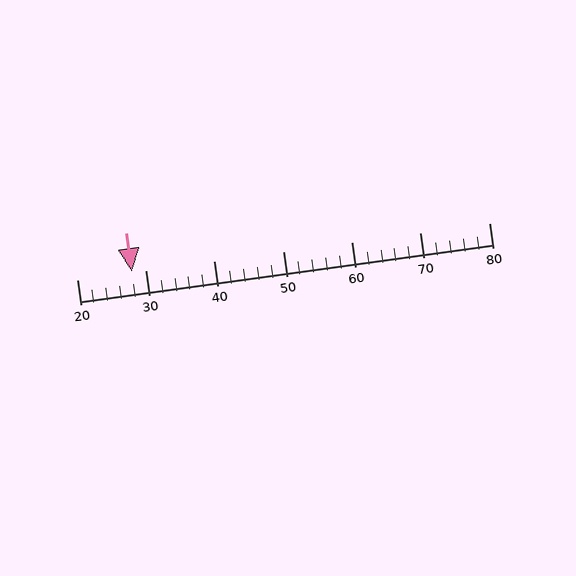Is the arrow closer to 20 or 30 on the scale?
The arrow is closer to 30.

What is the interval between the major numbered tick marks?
The major tick marks are spaced 10 units apart.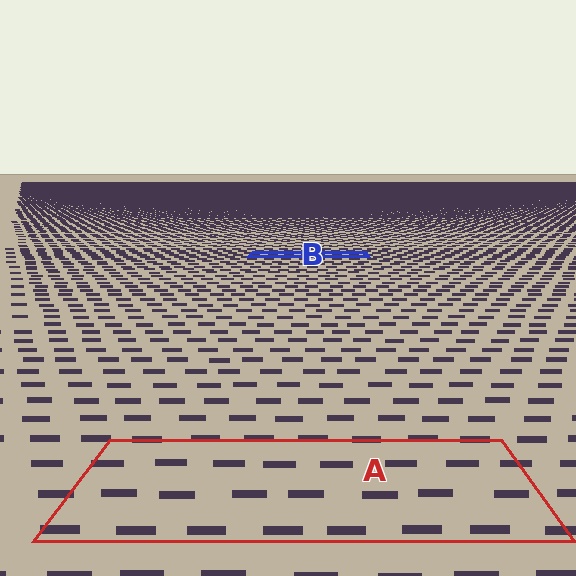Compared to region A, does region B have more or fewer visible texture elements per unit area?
Region B has more texture elements per unit area — they are packed more densely because it is farther away.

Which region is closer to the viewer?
Region A is closer. The texture elements there are larger and more spread out.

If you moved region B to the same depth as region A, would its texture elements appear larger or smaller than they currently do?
They would appear larger. At a closer depth, the same texture elements are projected at a bigger on-screen size.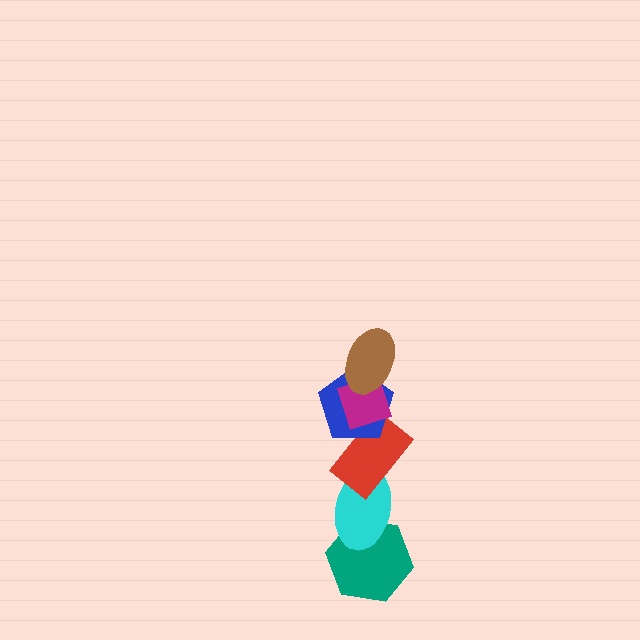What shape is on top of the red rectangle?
The blue pentagon is on top of the red rectangle.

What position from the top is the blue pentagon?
The blue pentagon is 3rd from the top.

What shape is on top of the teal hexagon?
The cyan ellipse is on top of the teal hexagon.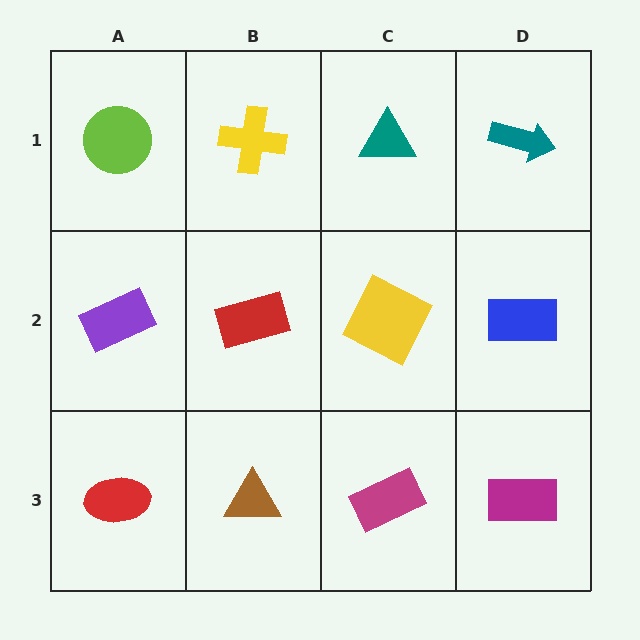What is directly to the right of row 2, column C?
A blue rectangle.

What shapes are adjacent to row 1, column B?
A red rectangle (row 2, column B), a lime circle (row 1, column A), a teal triangle (row 1, column C).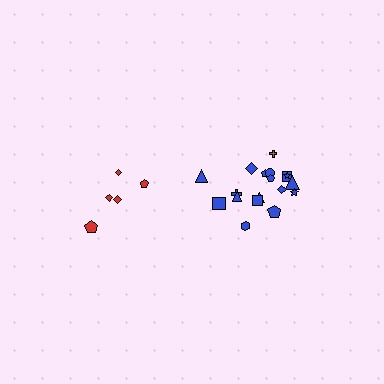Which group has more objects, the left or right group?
The right group.